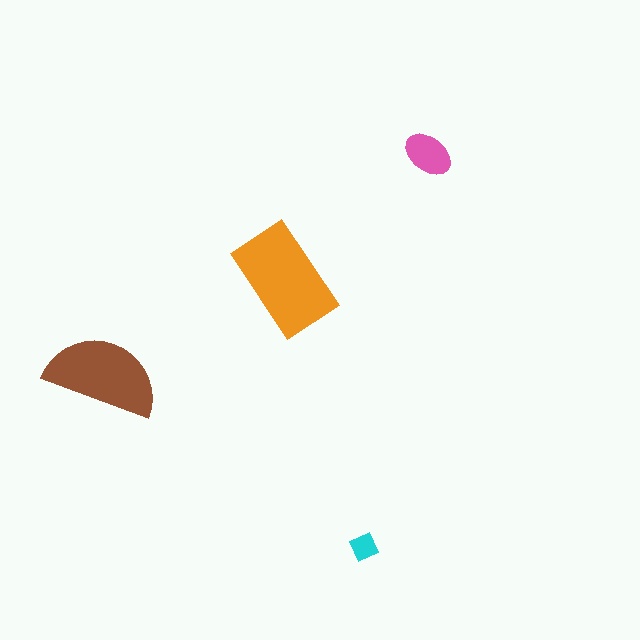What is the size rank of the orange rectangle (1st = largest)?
1st.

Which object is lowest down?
The cyan diamond is bottommost.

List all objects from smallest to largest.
The cyan diamond, the pink ellipse, the brown semicircle, the orange rectangle.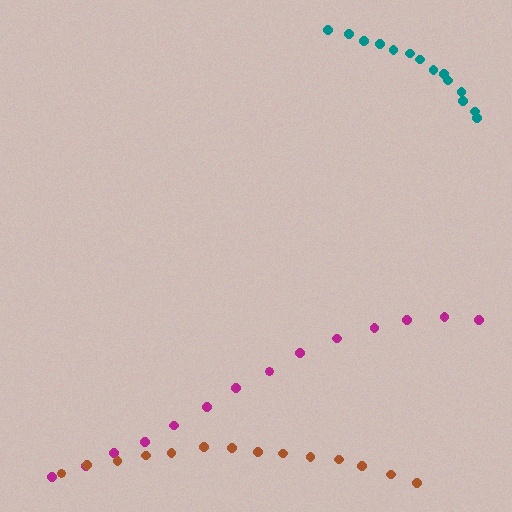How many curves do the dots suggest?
There are 3 distinct paths.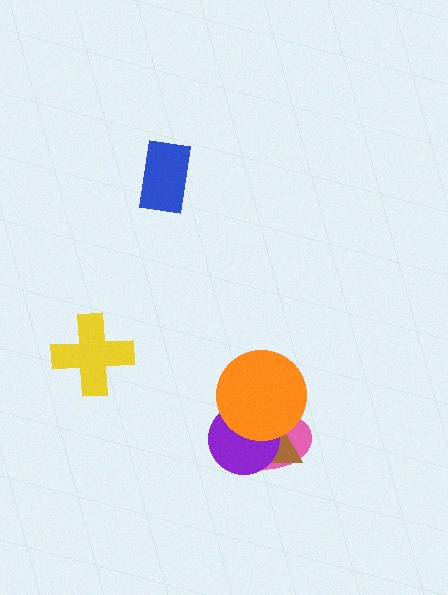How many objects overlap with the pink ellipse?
3 objects overlap with the pink ellipse.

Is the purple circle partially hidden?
Yes, it is partially covered by another shape.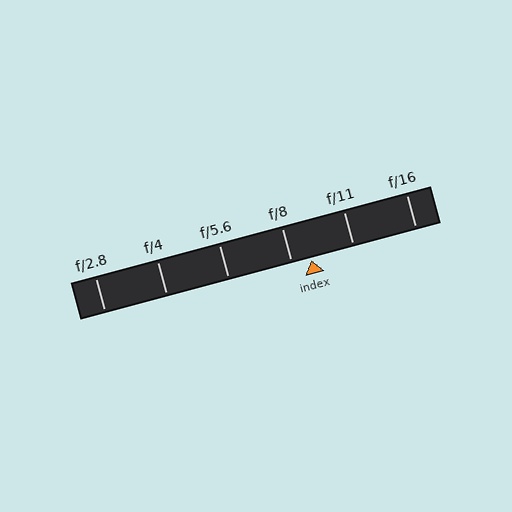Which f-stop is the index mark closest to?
The index mark is closest to f/8.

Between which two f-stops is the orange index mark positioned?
The index mark is between f/8 and f/11.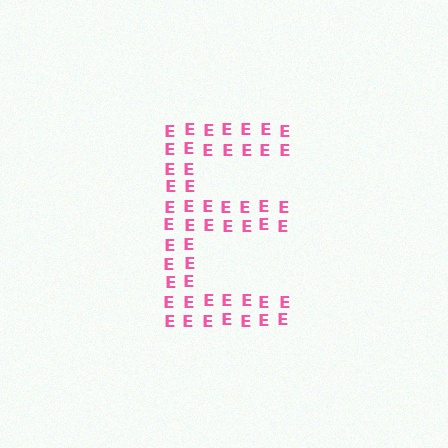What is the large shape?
The large shape is the letter E.